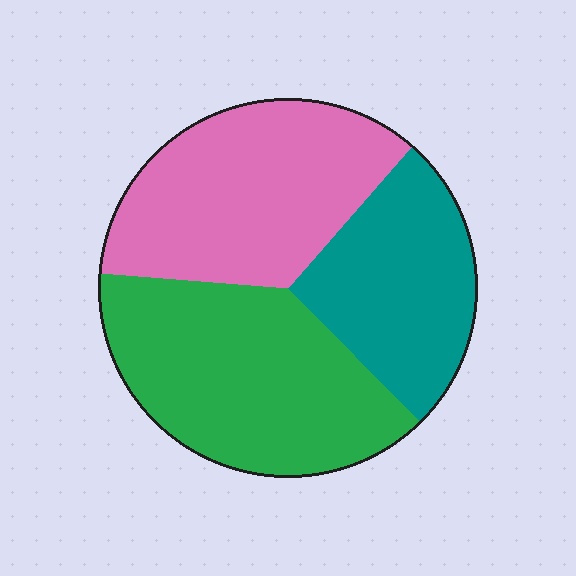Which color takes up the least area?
Teal, at roughly 25%.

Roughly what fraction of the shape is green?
Green takes up between a third and a half of the shape.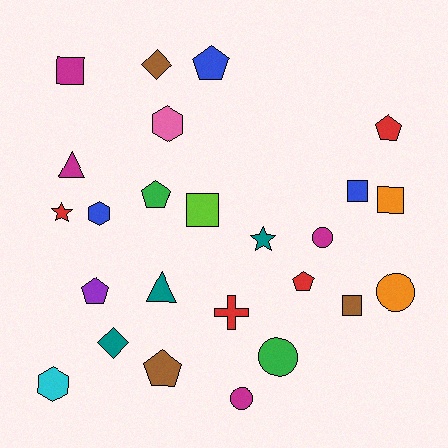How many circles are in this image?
There are 4 circles.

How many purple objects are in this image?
There is 1 purple object.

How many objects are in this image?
There are 25 objects.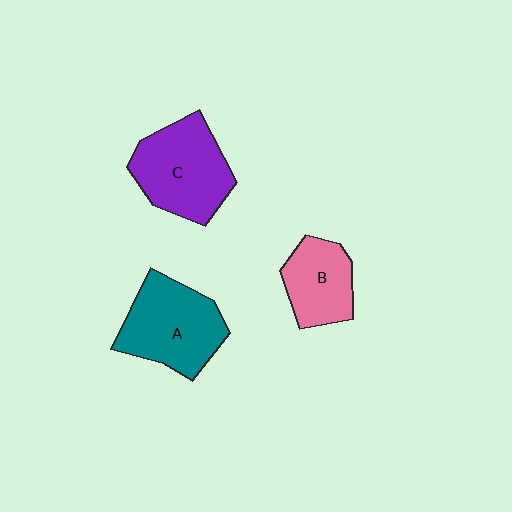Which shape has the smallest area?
Shape B (pink).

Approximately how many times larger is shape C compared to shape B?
Approximately 1.5 times.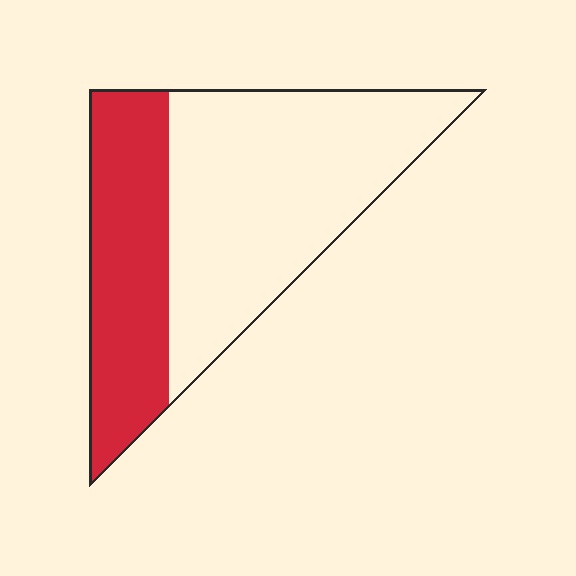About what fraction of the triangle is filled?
About three eighths (3/8).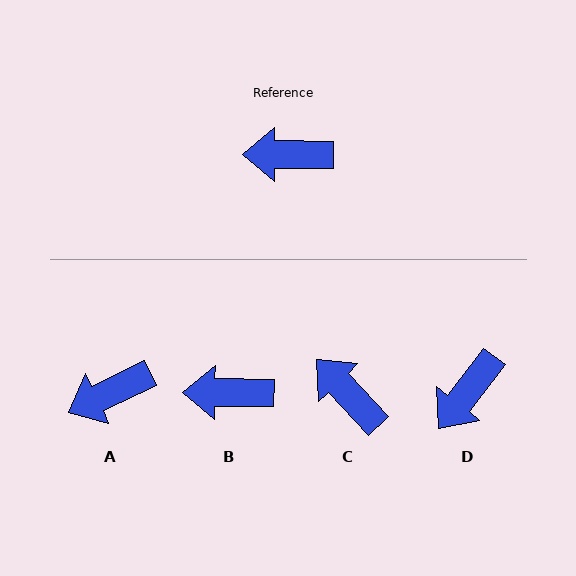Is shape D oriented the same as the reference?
No, it is off by about 53 degrees.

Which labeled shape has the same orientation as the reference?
B.